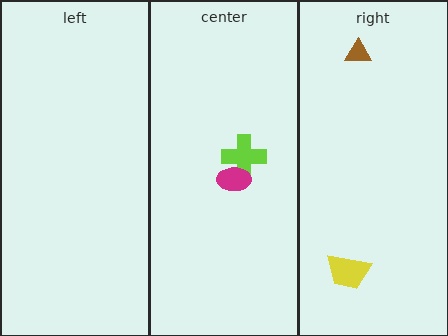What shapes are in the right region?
The yellow trapezoid, the brown triangle.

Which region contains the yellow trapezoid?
The right region.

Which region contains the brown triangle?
The right region.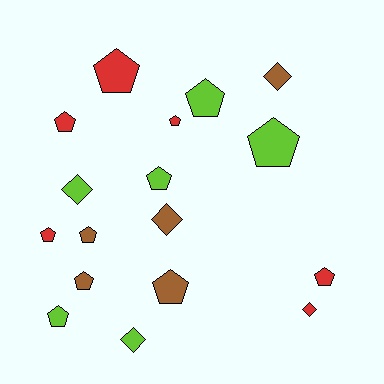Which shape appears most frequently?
Pentagon, with 12 objects.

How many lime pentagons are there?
There are 4 lime pentagons.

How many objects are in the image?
There are 17 objects.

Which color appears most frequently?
Red, with 6 objects.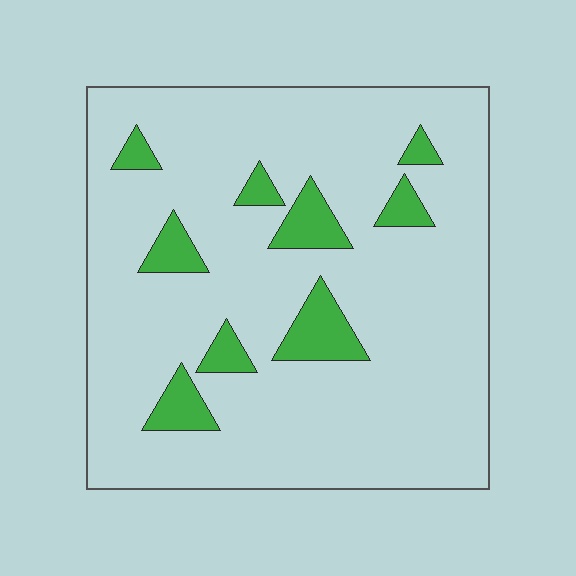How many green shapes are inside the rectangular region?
9.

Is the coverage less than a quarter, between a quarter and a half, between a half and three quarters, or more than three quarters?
Less than a quarter.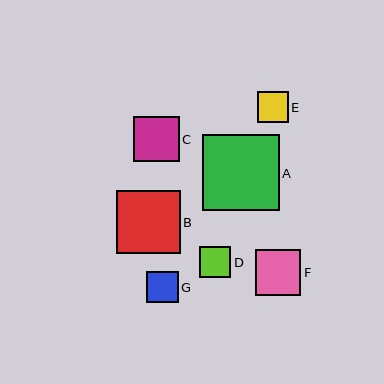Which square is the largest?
Square A is the largest with a size of approximately 76 pixels.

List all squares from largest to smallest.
From largest to smallest: A, B, F, C, G, D, E.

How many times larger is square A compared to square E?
Square A is approximately 2.5 times the size of square E.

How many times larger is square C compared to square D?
Square C is approximately 1.5 times the size of square D.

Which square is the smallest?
Square E is the smallest with a size of approximately 31 pixels.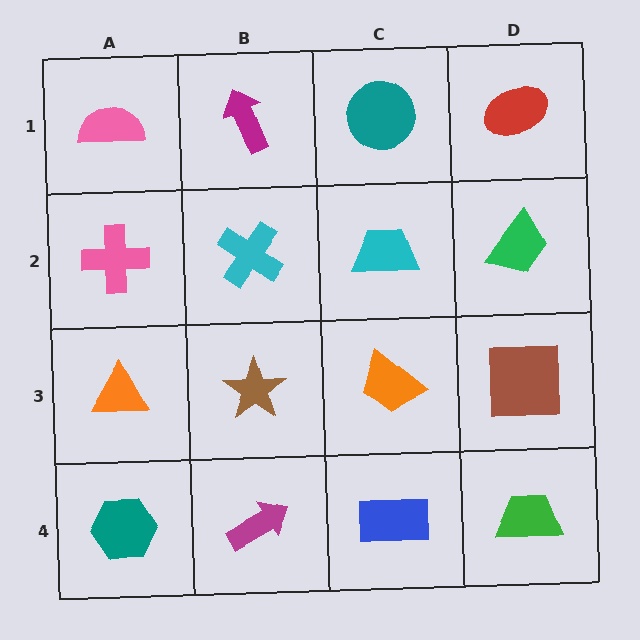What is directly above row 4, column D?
A brown square.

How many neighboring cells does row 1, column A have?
2.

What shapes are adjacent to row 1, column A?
A pink cross (row 2, column A), a magenta arrow (row 1, column B).